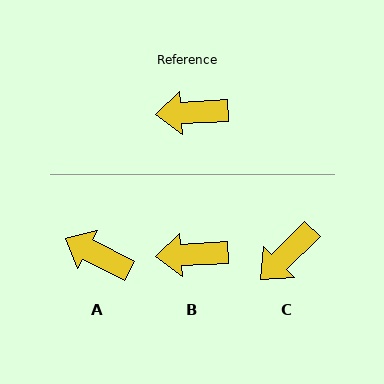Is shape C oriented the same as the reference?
No, it is off by about 41 degrees.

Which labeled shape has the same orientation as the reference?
B.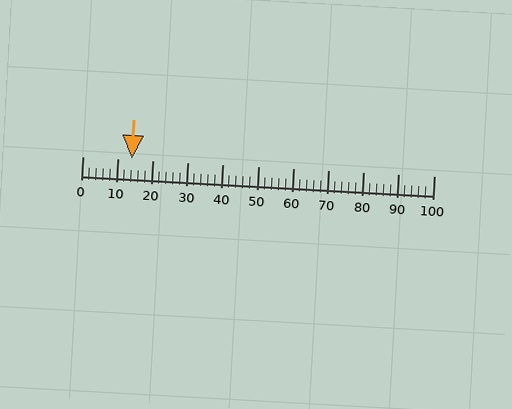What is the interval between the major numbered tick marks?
The major tick marks are spaced 10 units apart.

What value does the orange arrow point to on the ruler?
The orange arrow points to approximately 14.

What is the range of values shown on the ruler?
The ruler shows values from 0 to 100.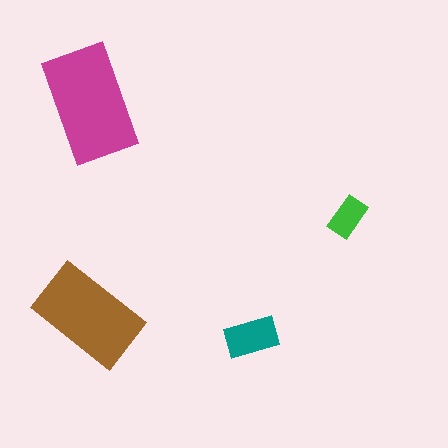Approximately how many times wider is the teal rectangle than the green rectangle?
About 1.5 times wider.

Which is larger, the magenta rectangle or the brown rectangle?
The magenta one.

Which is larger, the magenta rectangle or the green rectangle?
The magenta one.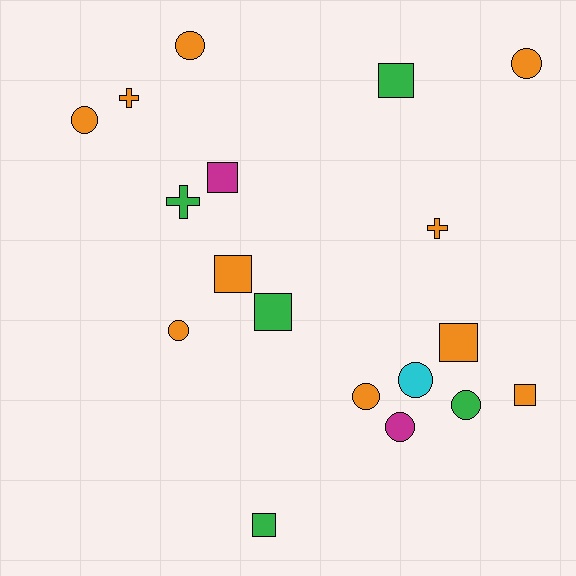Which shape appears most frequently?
Circle, with 8 objects.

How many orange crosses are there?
There are 2 orange crosses.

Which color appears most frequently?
Orange, with 10 objects.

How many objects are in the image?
There are 18 objects.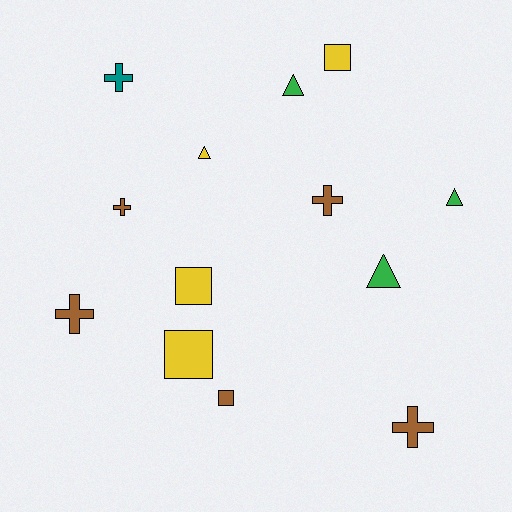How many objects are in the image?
There are 13 objects.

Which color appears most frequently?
Brown, with 5 objects.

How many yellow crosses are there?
There are no yellow crosses.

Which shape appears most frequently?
Cross, with 5 objects.